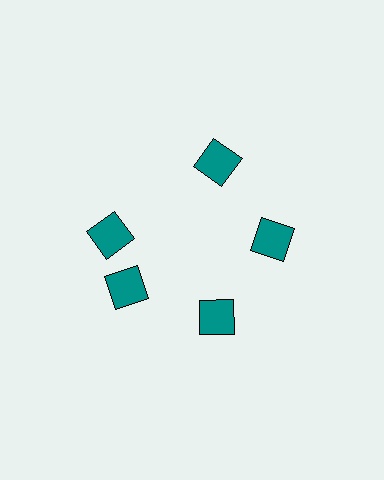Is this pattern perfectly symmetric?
No. The 5 teal diamonds are arranged in a ring, but one element near the 10 o'clock position is rotated out of alignment along the ring, breaking the 5-fold rotational symmetry.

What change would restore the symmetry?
The symmetry would be restored by rotating it back into even spacing with its neighbors so that all 5 diamonds sit at equal angles and equal distance from the center.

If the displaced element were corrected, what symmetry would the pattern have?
It would have 5-fold rotational symmetry — the pattern would map onto itself every 72 degrees.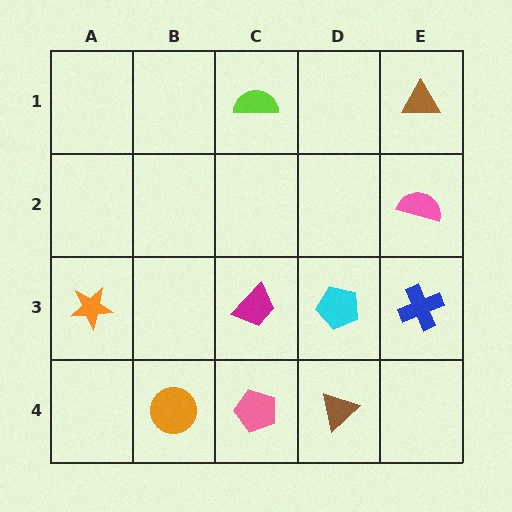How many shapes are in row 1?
2 shapes.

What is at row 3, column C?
A magenta trapezoid.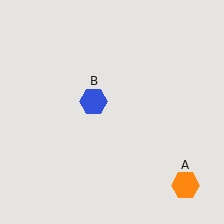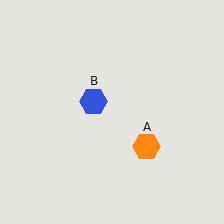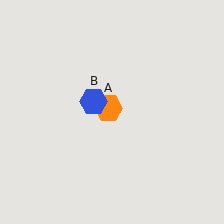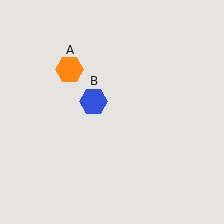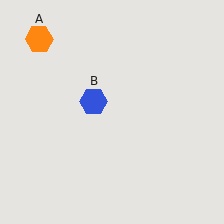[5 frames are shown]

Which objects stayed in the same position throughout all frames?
Blue hexagon (object B) remained stationary.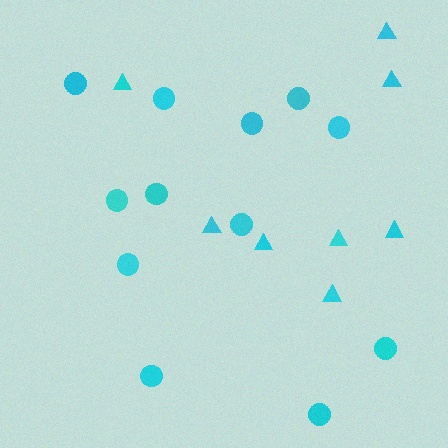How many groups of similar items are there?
There are 2 groups: one group of circles (12) and one group of triangles (8).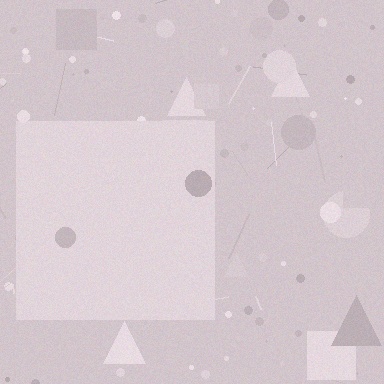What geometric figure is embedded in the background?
A square is embedded in the background.